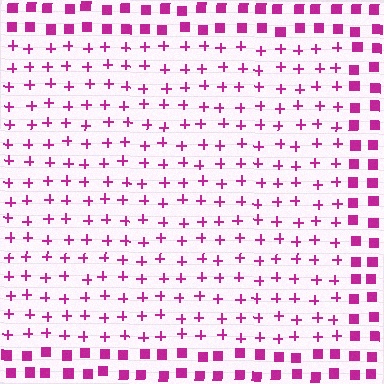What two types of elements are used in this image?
The image uses plus signs inside the rectangle region and squares outside it.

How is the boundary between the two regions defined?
The boundary is defined by a change in element shape: plus signs inside vs. squares outside. All elements share the same color and spacing.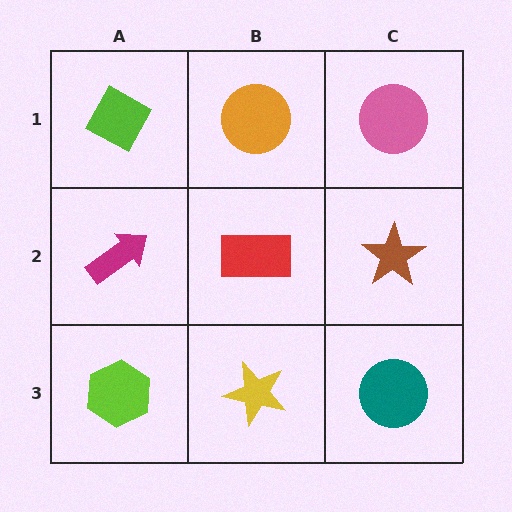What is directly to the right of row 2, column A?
A red rectangle.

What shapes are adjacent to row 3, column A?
A magenta arrow (row 2, column A), a yellow star (row 3, column B).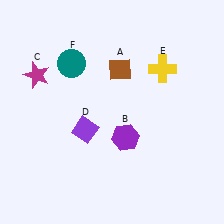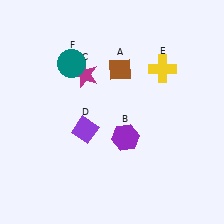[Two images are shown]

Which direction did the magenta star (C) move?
The magenta star (C) moved right.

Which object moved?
The magenta star (C) moved right.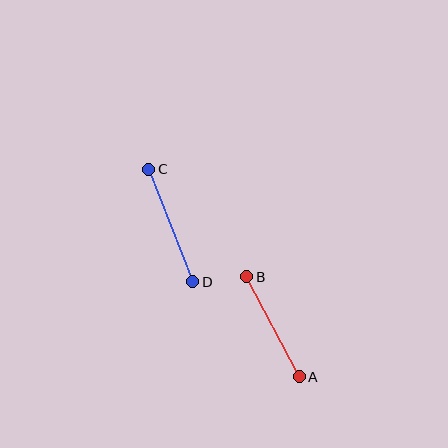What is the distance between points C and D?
The distance is approximately 121 pixels.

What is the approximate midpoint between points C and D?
The midpoint is at approximately (171, 226) pixels.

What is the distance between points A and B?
The distance is approximately 113 pixels.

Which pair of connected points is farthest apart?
Points C and D are farthest apart.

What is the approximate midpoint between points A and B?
The midpoint is at approximately (273, 327) pixels.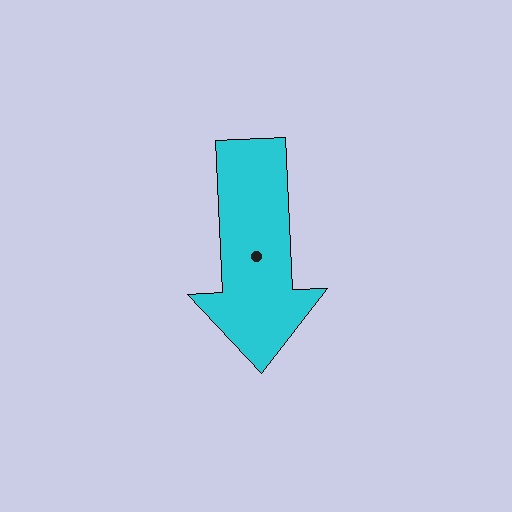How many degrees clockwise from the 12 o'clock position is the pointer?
Approximately 177 degrees.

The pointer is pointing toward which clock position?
Roughly 6 o'clock.